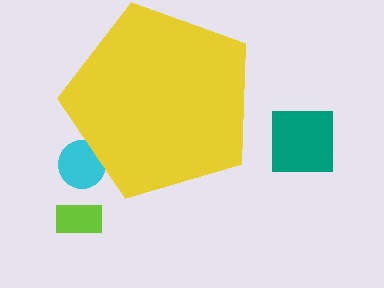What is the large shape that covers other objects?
A yellow pentagon.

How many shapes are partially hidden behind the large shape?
1 shape is partially hidden.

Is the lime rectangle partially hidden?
No, the lime rectangle is fully visible.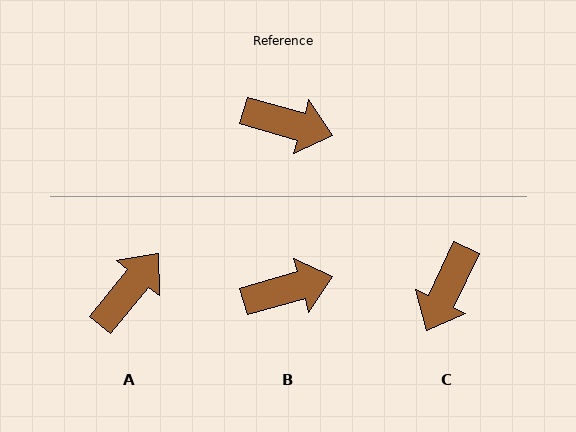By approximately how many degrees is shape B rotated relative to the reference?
Approximately 31 degrees counter-clockwise.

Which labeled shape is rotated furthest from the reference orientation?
C, about 100 degrees away.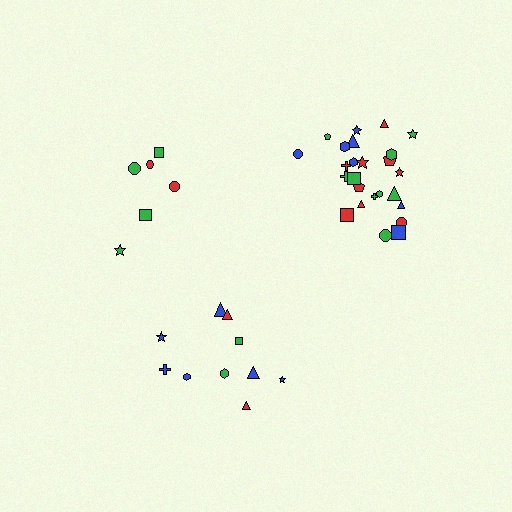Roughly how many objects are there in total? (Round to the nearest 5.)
Roughly 40 objects in total.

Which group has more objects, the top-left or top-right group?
The top-right group.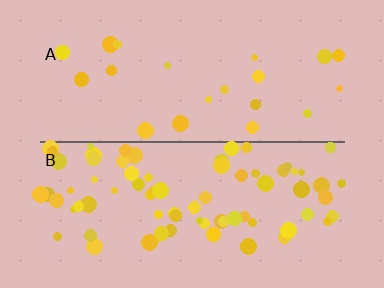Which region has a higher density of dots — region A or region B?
B (the bottom).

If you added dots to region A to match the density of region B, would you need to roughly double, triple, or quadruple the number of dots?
Approximately triple.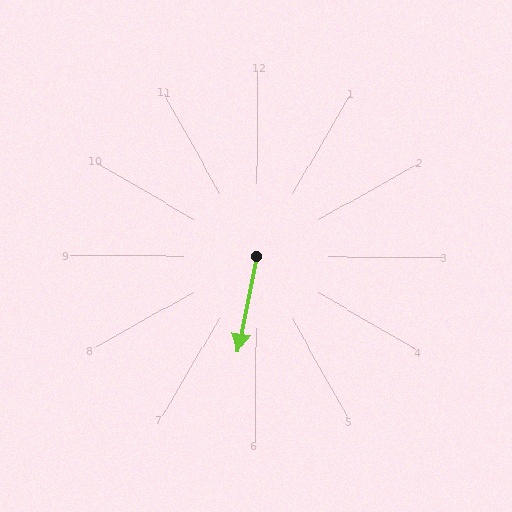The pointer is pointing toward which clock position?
Roughly 6 o'clock.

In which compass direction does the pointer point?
South.